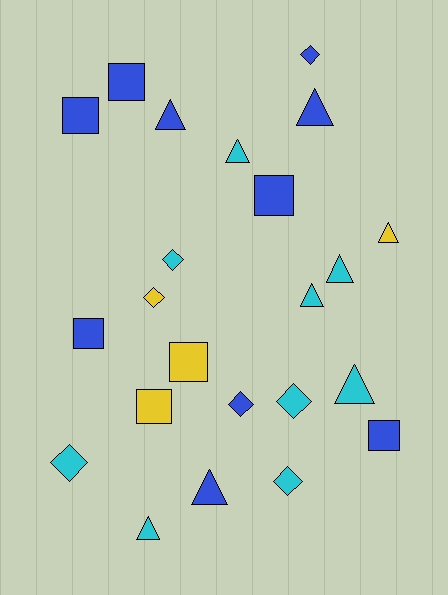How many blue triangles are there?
There are 3 blue triangles.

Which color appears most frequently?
Blue, with 10 objects.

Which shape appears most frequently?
Triangle, with 9 objects.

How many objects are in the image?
There are 23 objects.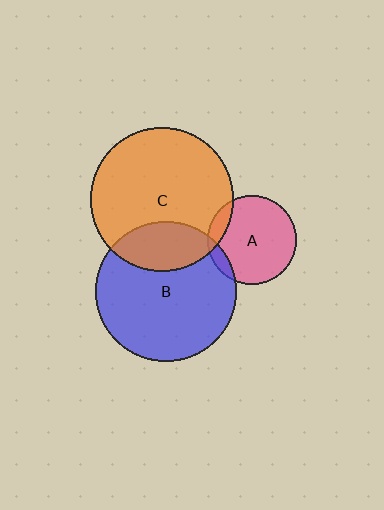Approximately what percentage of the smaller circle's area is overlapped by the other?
Approximately 10%.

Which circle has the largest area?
Circle C (orange).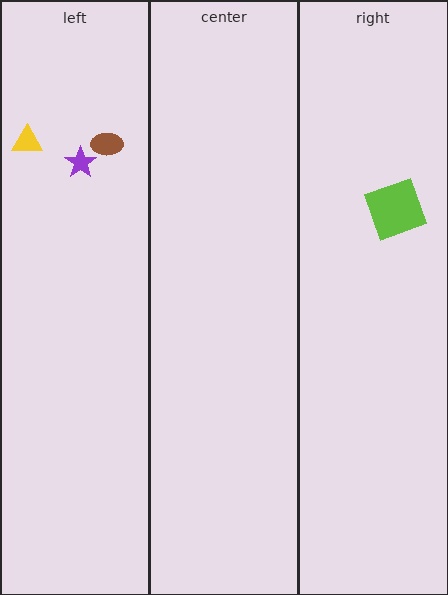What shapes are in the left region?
The purple star, the brown ellipse, the yellow triangle.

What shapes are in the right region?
The lime square.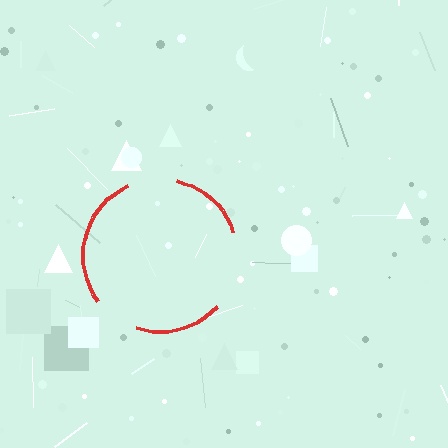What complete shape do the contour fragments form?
The contour fragments form a circle.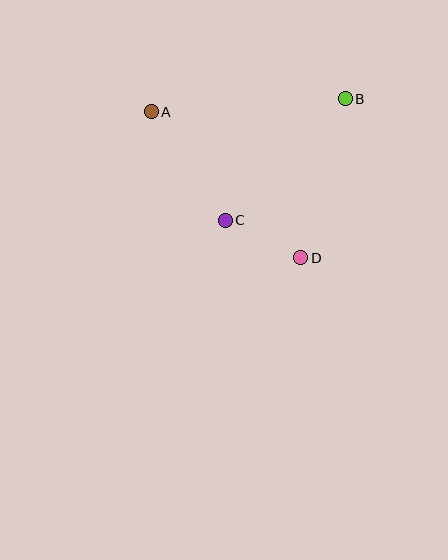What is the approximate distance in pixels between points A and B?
The distance between A and B is approximately 194 pixels.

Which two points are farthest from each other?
Points A and D are farthest from each other.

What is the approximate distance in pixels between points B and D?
The distance between B and D is approximately 165 pixels.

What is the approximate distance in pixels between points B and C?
The distance between B and C is approximately 171 pixels.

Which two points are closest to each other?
Points C and D are closest to each other.